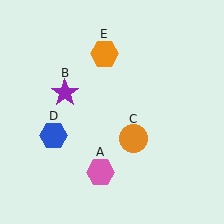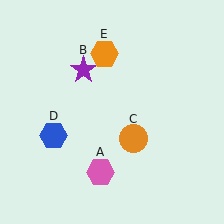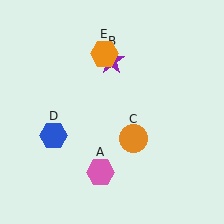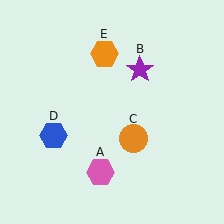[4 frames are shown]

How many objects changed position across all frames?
1 object changed position: purple star (object B).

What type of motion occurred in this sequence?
The purple star (object B) rotated clockwise around the center of the scene.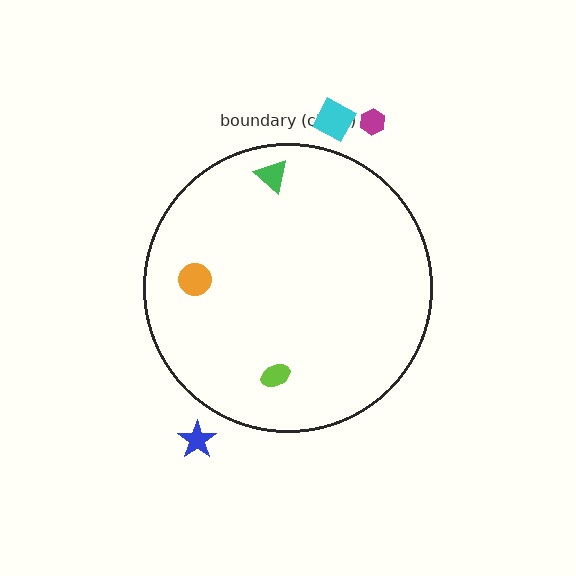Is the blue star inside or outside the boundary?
Outside.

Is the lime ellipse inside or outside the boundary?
Inside.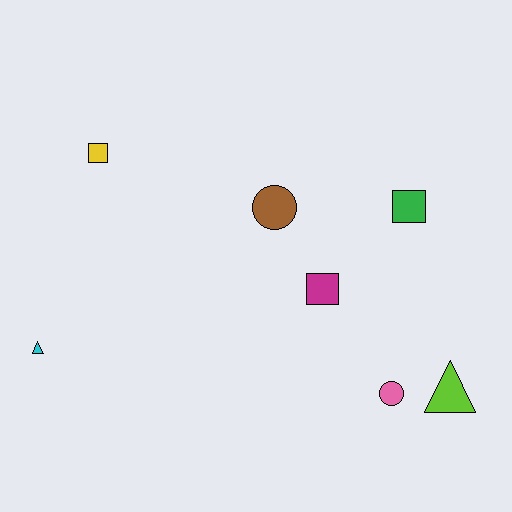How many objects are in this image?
There are 7 objects.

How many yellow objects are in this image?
There is 1 yellow object.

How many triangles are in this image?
There are 2 triangles.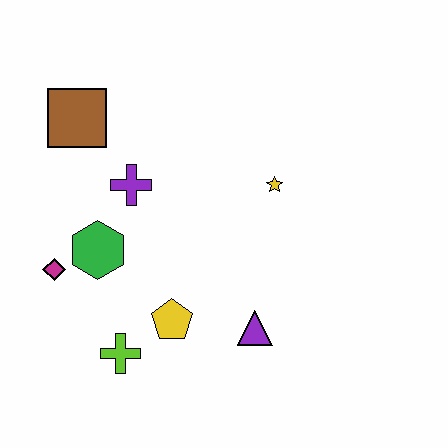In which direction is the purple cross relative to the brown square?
The purple cross is below the brown square.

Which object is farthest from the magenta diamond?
The yellow star is farthest from the magenta diamond.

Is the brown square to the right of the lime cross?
No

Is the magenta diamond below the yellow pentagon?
No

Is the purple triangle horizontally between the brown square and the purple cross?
No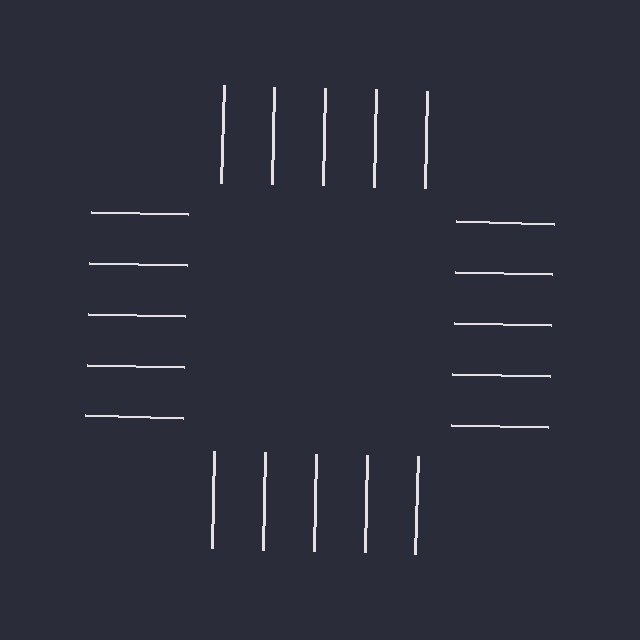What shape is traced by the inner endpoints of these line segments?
An illusory square — the line segments terminate on its edges but no continuous stroke is drawn.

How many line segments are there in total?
20 — 5 along each of the 4 edges.